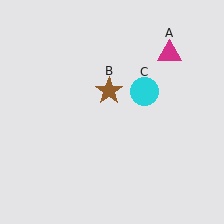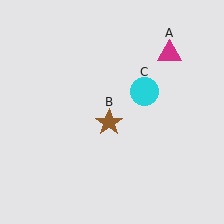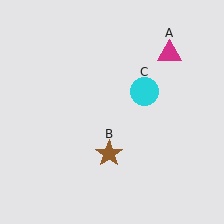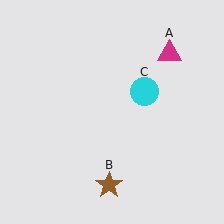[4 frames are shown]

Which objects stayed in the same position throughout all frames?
Magenta triangle (object A) and cyan circle (object C) remained stationary.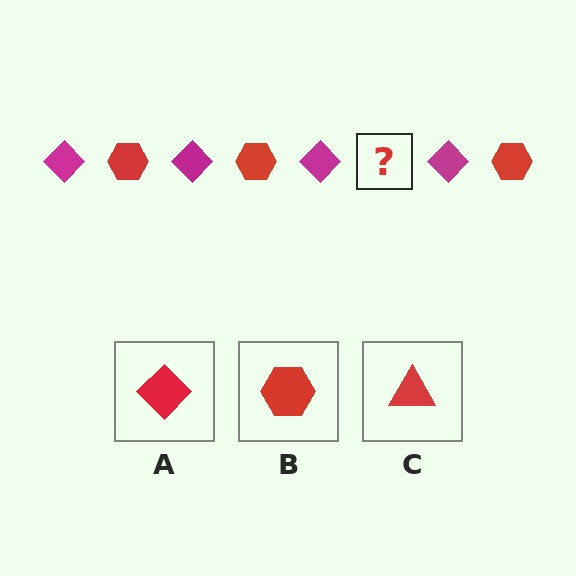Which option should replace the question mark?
Option B.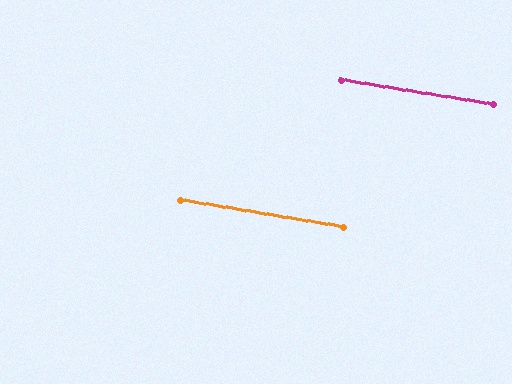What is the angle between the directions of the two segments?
Approximately 0 degrees.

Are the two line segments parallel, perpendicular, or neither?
Parallel — their directions differ by only 0.1°.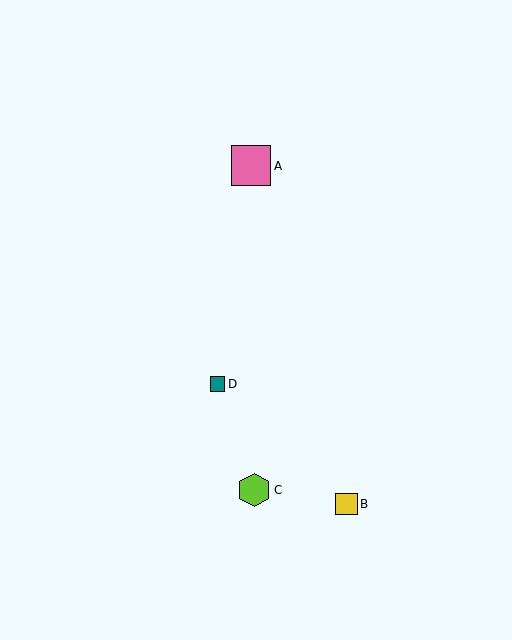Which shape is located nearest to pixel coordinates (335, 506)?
The yellow square (labeled B) at (346, 504) is nearest to that location.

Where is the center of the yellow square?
The center of the yellow square is at (346, 504).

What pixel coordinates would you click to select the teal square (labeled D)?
Click at (217, 384) to select the teal square D.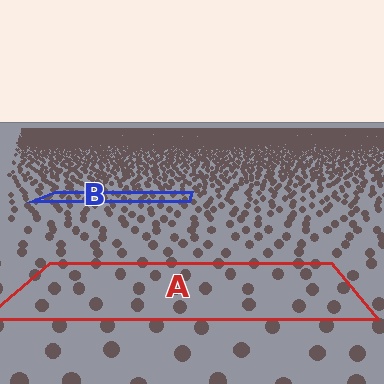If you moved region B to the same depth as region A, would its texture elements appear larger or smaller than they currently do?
They would appear larger. At a closer depth, the same texture elements are projected at a bigger on-screen size.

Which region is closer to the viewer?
Region A is closer. The texture elements there are larger and more spread out.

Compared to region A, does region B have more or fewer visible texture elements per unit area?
Region B has more texture elements per unit area — they are packed more densely because it is farther away.